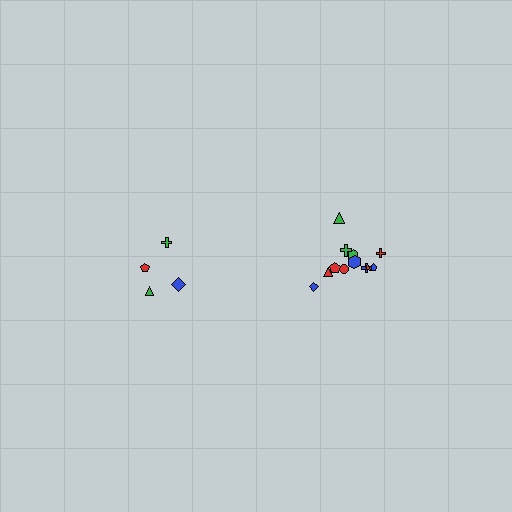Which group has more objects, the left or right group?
The right group.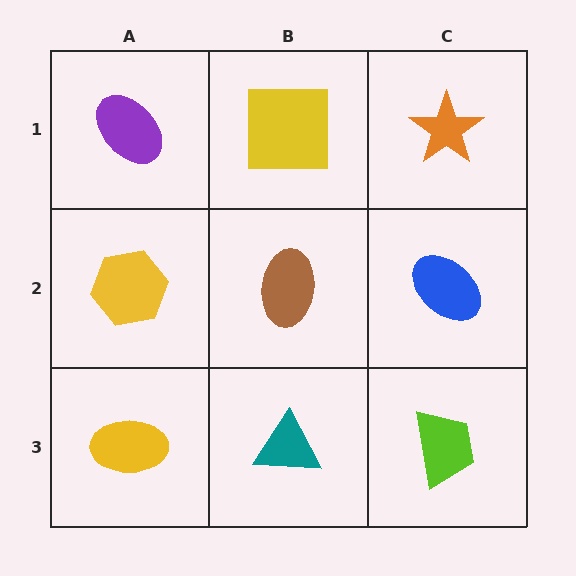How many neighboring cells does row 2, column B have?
4.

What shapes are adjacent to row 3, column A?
A yellow hexagon (row 2, column A), a teal triangle (row 3, column B).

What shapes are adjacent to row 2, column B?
A yellow square (row 1, column B), a teal triangle (row 3, column B), a yellow hexagon (row 2, column A), a blue ellipse (row 2, column C).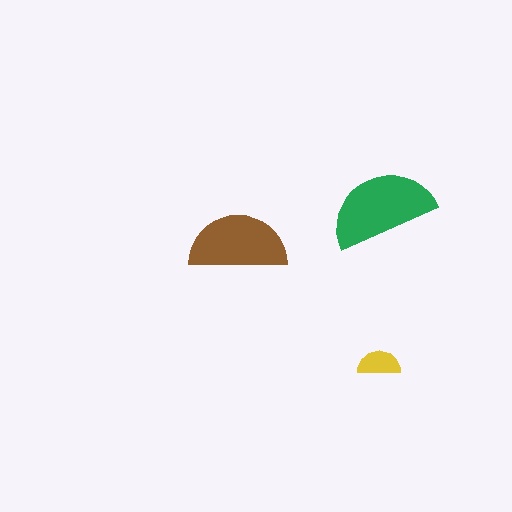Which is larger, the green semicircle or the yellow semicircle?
The green one.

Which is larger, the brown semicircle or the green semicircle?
The green one.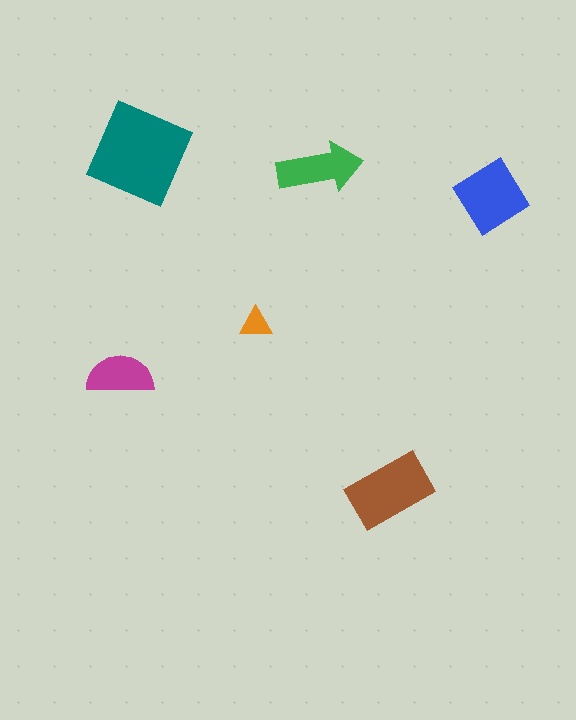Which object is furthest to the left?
The magenta semicircle is leftmost.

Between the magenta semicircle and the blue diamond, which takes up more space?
The blue diamond.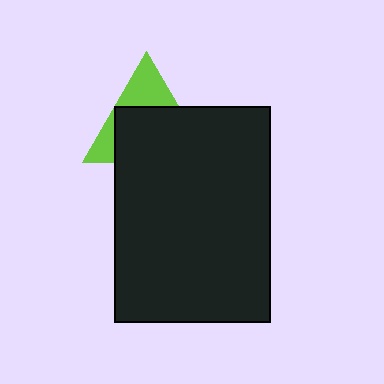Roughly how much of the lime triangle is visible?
A small part of it is visible (roughly 36%).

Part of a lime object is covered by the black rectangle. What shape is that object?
It is a triangle.